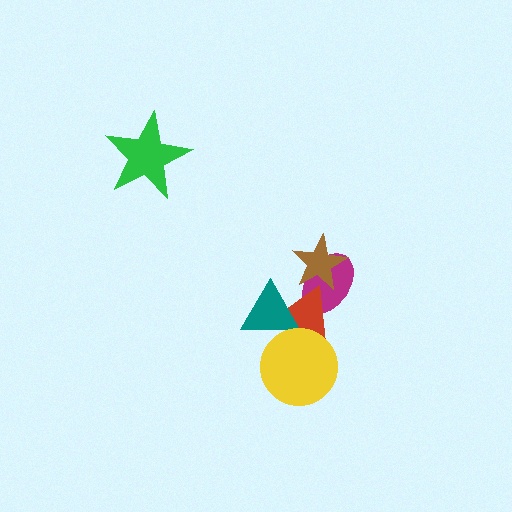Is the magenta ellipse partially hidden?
Yes, it is partially covered by another shape.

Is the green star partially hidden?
No, no other shape covers it.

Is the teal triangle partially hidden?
Yes, it is partially covered by another shape.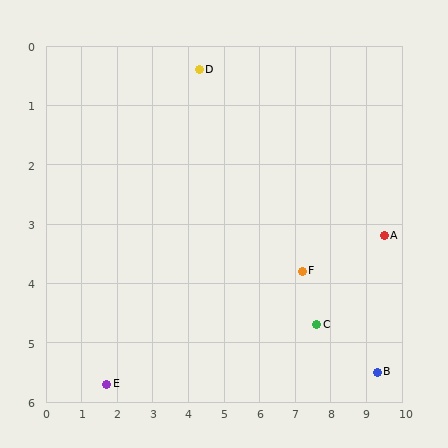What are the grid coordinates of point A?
Point A is at approximately (9.5, 3.2).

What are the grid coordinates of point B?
Point B is at approximately (9.3, 5.5).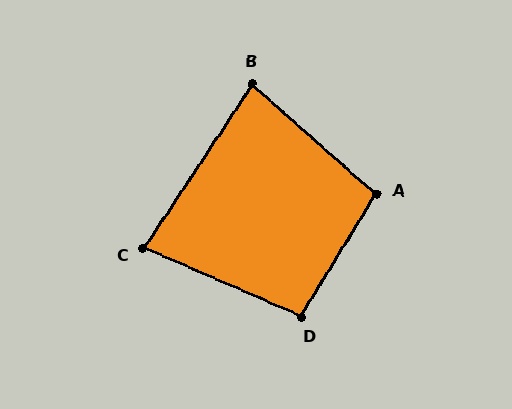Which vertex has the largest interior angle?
A, at approximately 100 degrees.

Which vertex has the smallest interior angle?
C, at approximately 80 degrees.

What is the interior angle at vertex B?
Approximately 82 degrees (acute).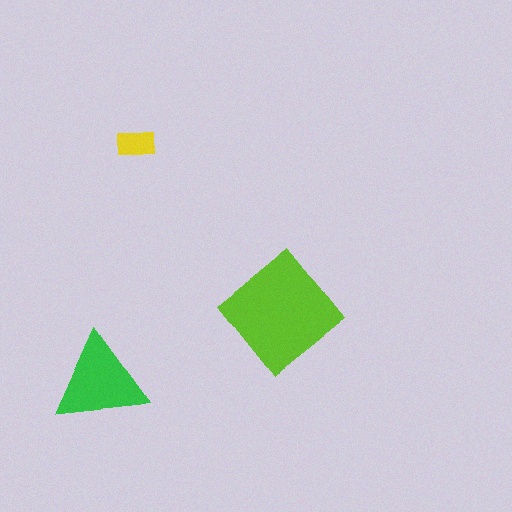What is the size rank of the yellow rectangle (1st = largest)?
3rd.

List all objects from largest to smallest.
The lime diamond, the green triangle, the yellow rectangle.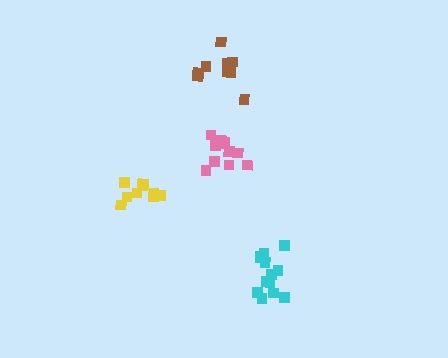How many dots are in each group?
Group 1: 9 dots, Group 2: 9 dots, Group 3: 12 dots, Group 4: 13 dots (43 total).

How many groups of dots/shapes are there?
There are 4 groups.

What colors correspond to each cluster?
The clusters are colored: brown, yellow, pink, cyan.